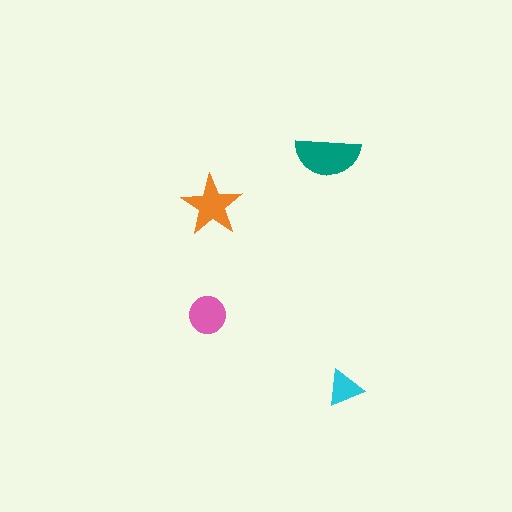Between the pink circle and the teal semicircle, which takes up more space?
The teal semicircle.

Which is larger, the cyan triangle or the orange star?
The orange star.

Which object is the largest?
The teal semicircle.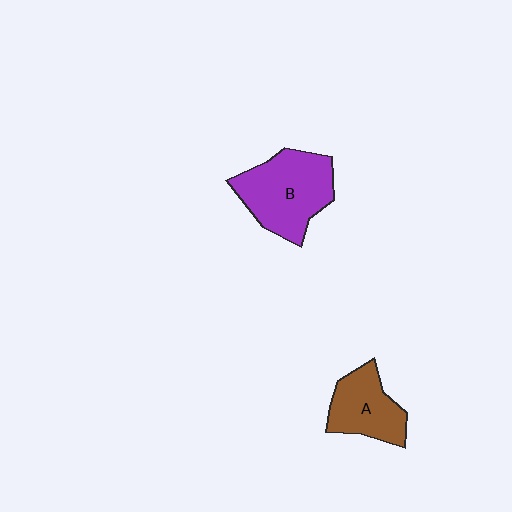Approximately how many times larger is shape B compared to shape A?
Approximately 1.5 times.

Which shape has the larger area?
Shape B (purple).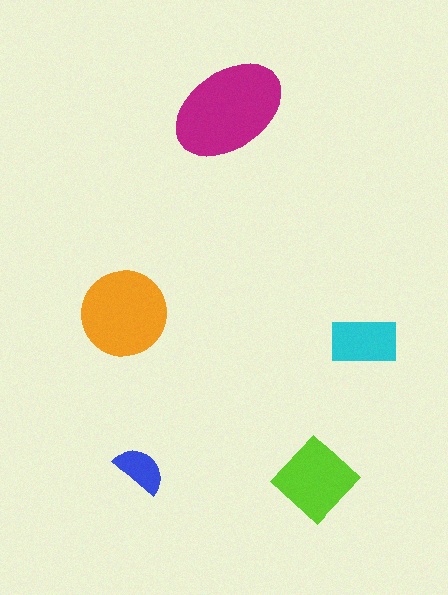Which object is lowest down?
The lime diamond is bottommost.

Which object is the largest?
The magenta ellipse.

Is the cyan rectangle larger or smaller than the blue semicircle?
Larger.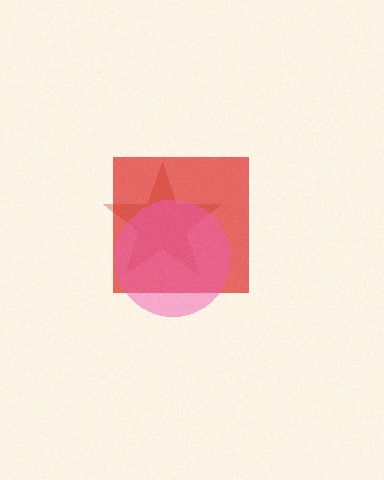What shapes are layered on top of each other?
The layered shapes are: a brown star, a red square, a pink circle.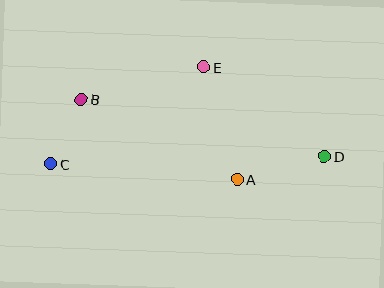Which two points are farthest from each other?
Points C and D are farthest from each other.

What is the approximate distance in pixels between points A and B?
The distance between A and B is approximately 175 pixels.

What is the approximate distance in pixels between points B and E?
The distance between B and E is approximately 126 pixels.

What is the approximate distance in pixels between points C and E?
The distance between C and E is approximately 181 pixels.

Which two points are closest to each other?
Points B and C are closest to each other.